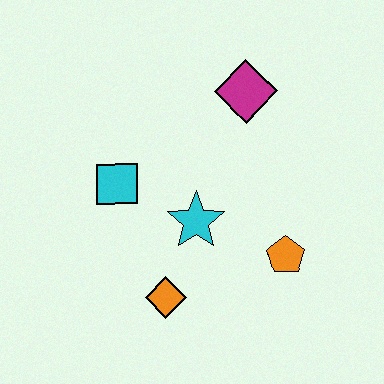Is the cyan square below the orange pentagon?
No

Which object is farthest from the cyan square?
The orange pentagon is farthest from the cyan square.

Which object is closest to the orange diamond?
The cyan star is closest to the orange diamond.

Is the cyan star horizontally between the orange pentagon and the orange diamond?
Yes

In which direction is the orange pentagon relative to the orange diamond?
The orange pentagon is to the right of the orange diamond.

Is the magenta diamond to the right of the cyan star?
Yes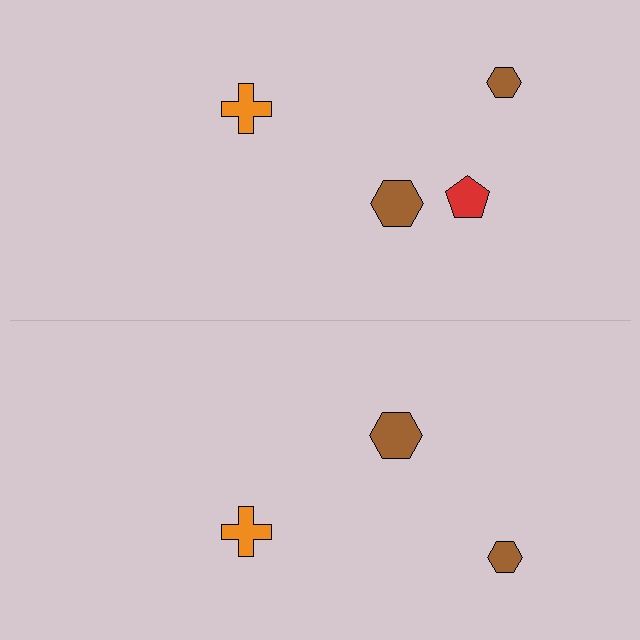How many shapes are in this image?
There are 7 shapes in this image.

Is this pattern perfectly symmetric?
No, the pattern is not perfectly symmetric. A red pentagon is missing from the bottom side.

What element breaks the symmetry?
A red pentagon is missing from the bottom side.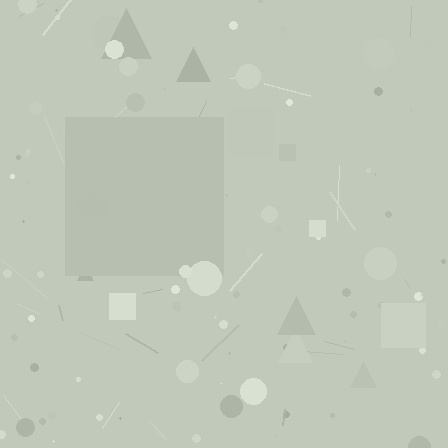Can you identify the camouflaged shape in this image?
The camouflaged shape is a square.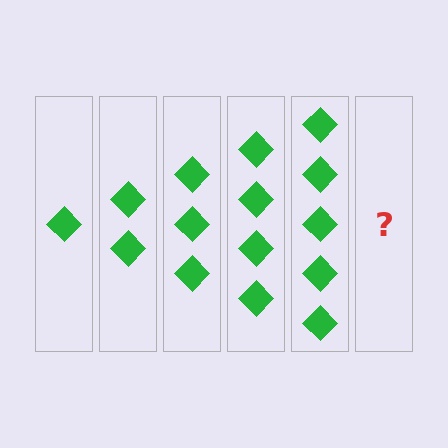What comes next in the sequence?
The next element should be 6 diamonds.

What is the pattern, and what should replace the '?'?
The pattern is that each step adds one more diamond. The '?' should be 6 diamonds.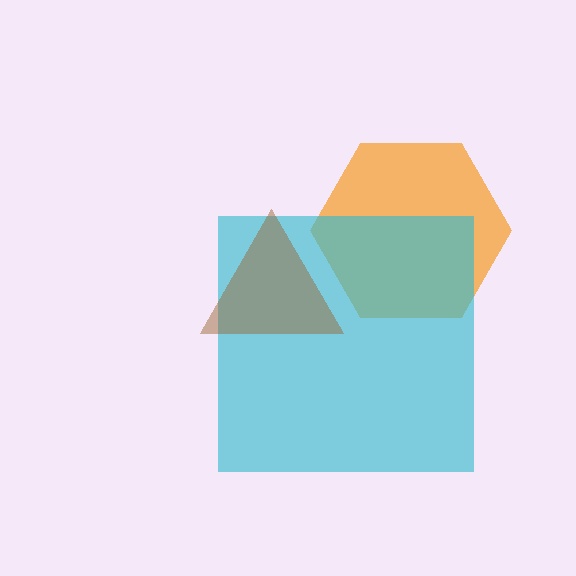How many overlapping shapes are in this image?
There are 3 overlapping shapes in the image.